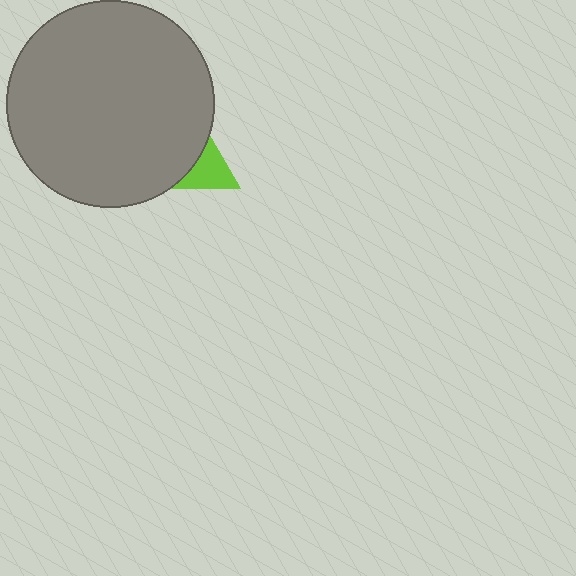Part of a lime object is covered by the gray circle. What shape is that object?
It is a triangle.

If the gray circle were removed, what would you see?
You would see the complete lime triangle.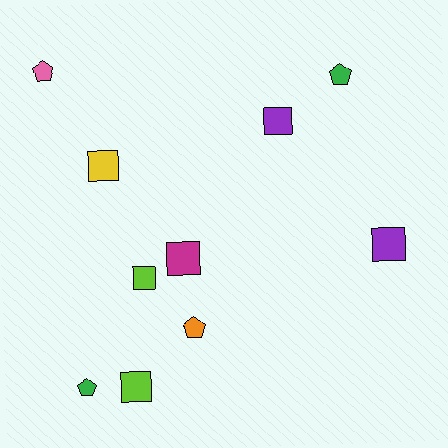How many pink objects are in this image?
There is 1 pink object.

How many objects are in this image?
There are 10 objects.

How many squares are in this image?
There are 6 squares.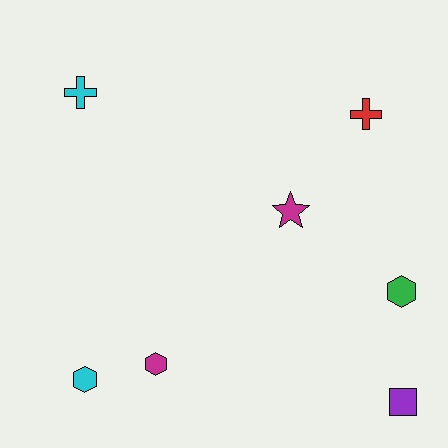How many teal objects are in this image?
There are no teal objects.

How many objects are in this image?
There are 7 objects.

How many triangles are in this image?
There are no triangles.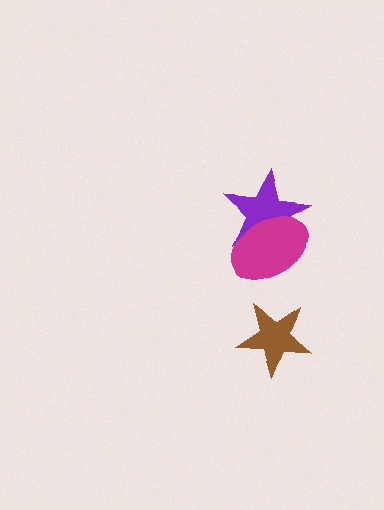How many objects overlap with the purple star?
1 object overlaps with the purple star.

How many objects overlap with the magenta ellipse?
1 object overlaps with the magenta ellipse.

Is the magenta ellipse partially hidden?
No, no other shape covers it.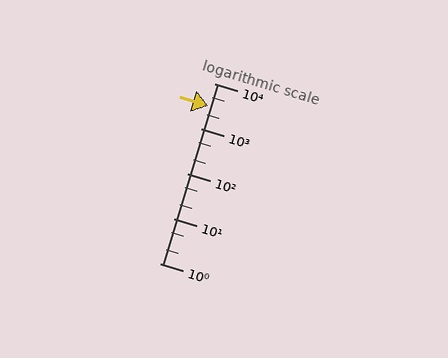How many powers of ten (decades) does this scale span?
The scale spans 4 decades, from 1 to 10000.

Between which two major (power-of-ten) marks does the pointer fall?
The pointer is between 1000 and 10000.